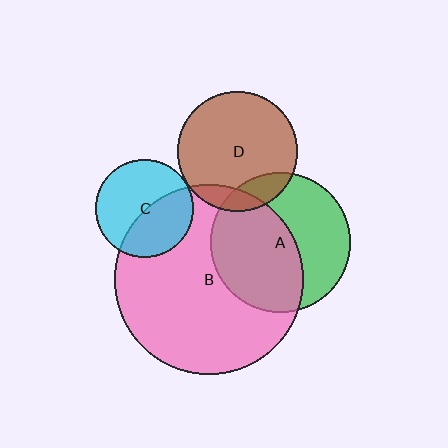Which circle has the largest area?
Circle B (pink).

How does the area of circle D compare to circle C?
Approximately 1.5 times.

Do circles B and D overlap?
Yes.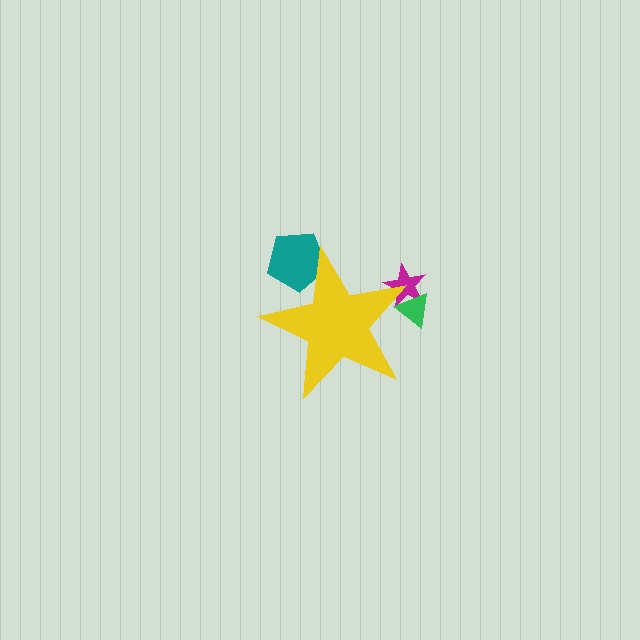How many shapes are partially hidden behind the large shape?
3 shapes are partially hidden.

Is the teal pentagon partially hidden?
Yes, the teal pentagon is partially hidden behind the yellow star.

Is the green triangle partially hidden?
Yes, the green triangle is partially hidden behind the yellow star.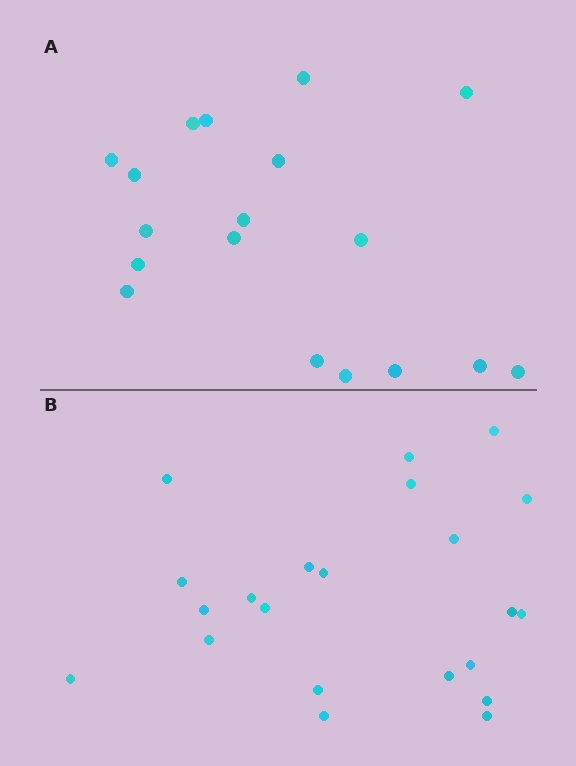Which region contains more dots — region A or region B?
Region B (the bottom region) has more dots.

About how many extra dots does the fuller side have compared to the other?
Region B has about 4 more dots than region A.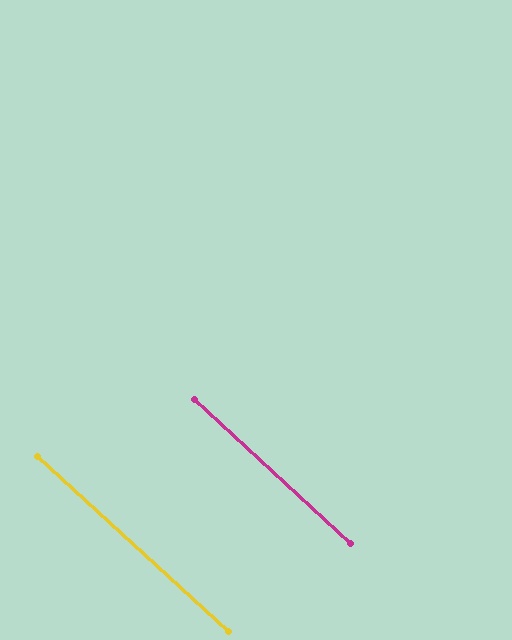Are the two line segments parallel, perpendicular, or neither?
Parallel — their directions differ by only 0.1°.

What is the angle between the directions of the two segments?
Approximately 0 degrees.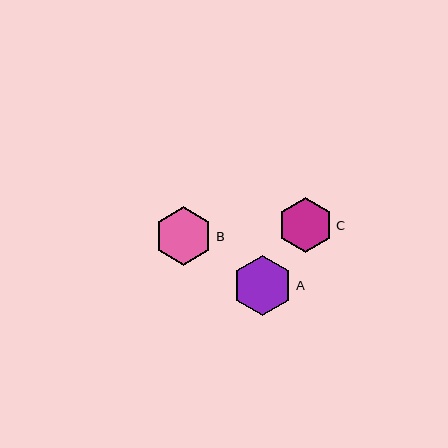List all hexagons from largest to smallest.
From largest to smallest: A, B, C.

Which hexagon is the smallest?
Hexagon C is the smallest with a size of approximately 55 pixels.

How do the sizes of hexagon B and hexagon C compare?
Hexagon B and hexagon C are approximately the same size.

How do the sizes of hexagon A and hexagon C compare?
Hexagon A and hexagon C are approximately the same size.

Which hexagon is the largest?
Hexagon A is the largest with a size of approximately 60 pixels.